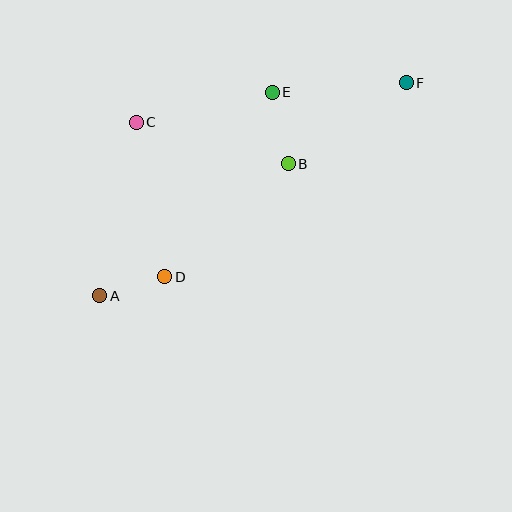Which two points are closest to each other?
Points A and D are closest to each other.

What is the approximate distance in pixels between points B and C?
The distance between B and C is approximately 157 pixels.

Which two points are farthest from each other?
Points A and F are farthest from each other.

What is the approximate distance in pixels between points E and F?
The distance between E and F is approximately 134 pixels.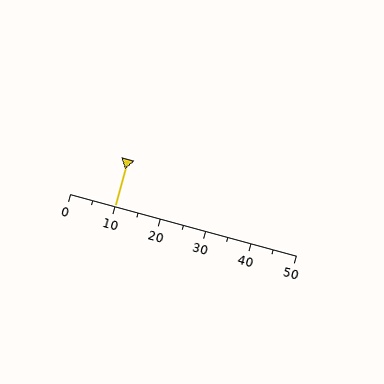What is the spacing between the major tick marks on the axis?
The major ticks are spaced 10 apart.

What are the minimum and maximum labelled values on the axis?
The axis runs from 0 to 50.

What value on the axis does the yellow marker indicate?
The marker indicates approximately 10.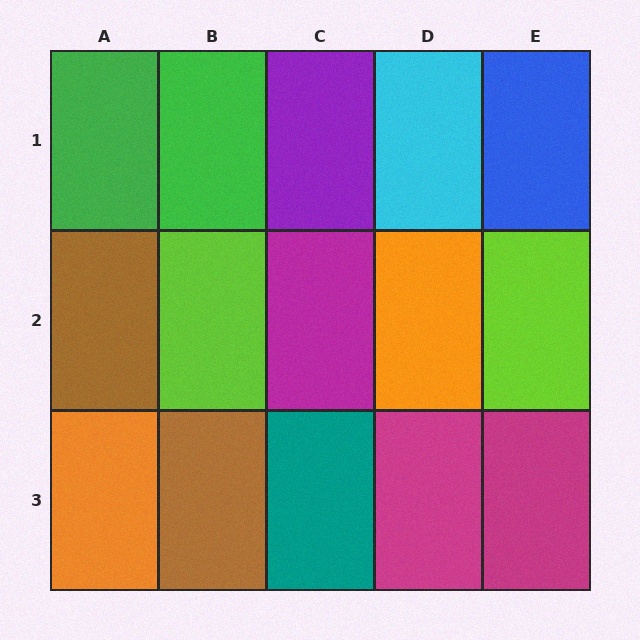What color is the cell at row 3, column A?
Orange.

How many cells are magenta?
3 cells are magenta.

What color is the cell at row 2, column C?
Magenta.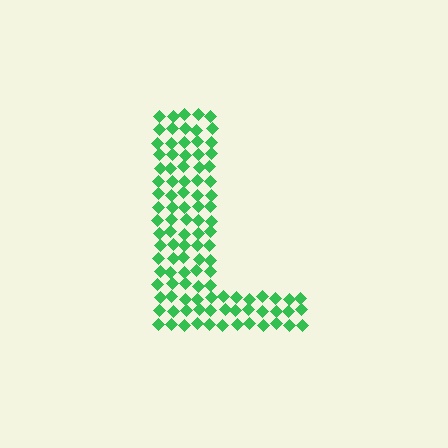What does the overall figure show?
The overall figure shows the letter L.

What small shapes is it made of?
It is made of small diamonds.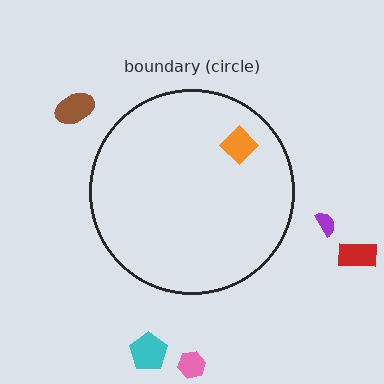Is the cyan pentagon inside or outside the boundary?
Outside.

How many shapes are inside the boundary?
1 inside, 5 outside.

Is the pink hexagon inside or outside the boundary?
Outside.